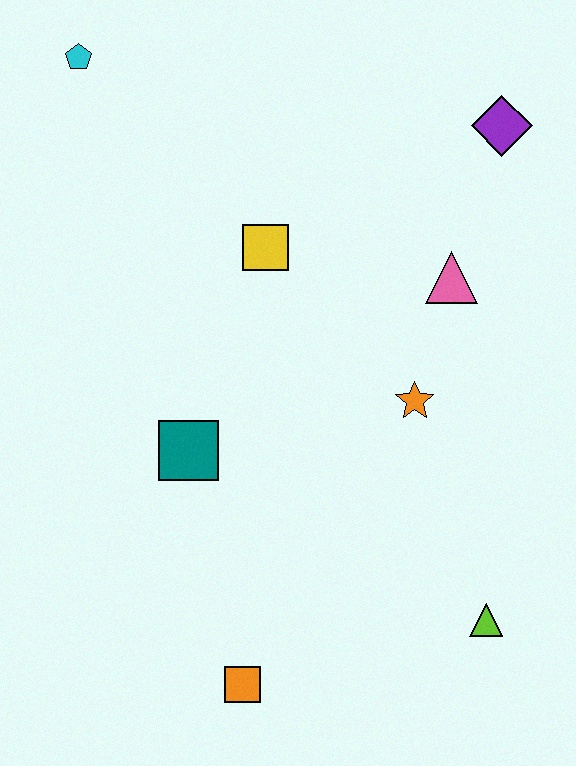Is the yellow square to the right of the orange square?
Yes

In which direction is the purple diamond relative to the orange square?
The purple diamond is above the orange square.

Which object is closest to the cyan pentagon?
The yellow square is closest to the cyan pentagon.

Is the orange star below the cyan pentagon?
Yes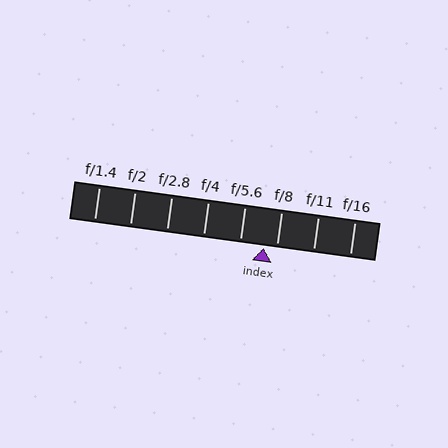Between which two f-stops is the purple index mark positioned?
The index mark is between f/5.6 and f/8.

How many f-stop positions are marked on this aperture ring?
There are 8 f-stop positions marked.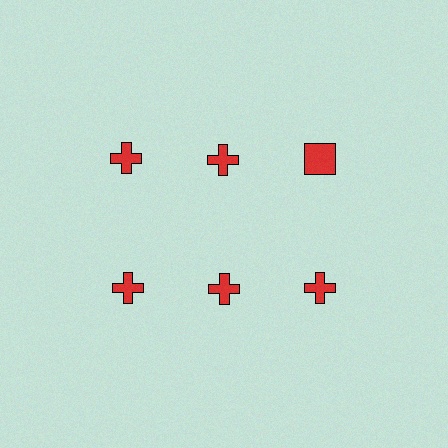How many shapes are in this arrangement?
There are 6 shapes arranged in a grid pattern.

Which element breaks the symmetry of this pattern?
The red square in the top row, center column breaks the symmetry. All other shapes are red crosses.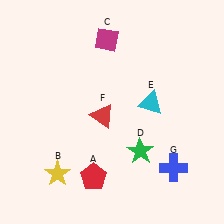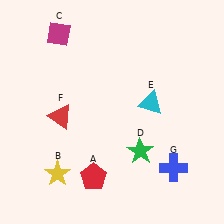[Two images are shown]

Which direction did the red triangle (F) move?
The red triangle (F) moved left.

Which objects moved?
The objects that moved are: the magenta diamond (C), the red triangle (F).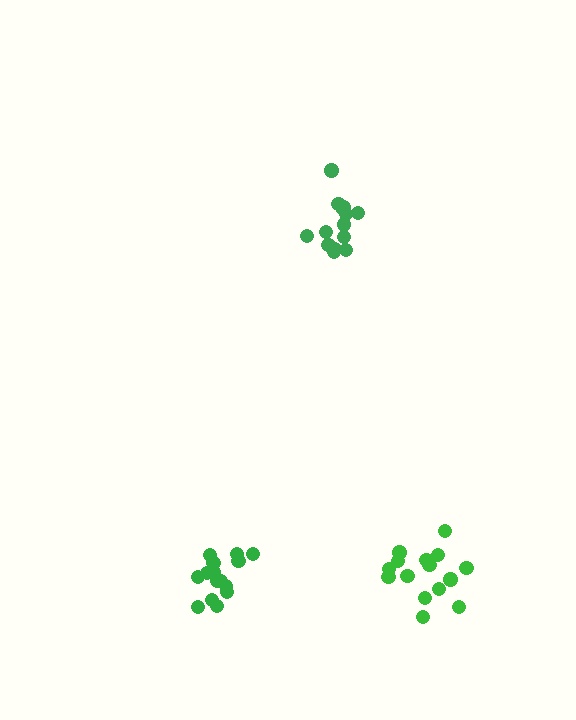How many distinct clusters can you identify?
There are 3 distinct clusters.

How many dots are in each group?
Group 1: 14 dots, Group 2: 15 dots, Group 3: 15 dots (44 total).